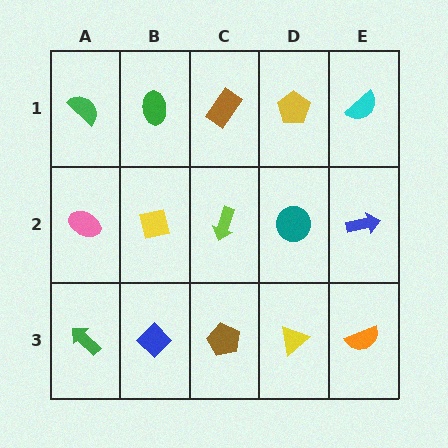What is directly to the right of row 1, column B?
A brown rectangle.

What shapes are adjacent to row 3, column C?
A lime arrow (row 2, column C), a blue diamond (row 3, column B), a yellow triangle (row 3, column D).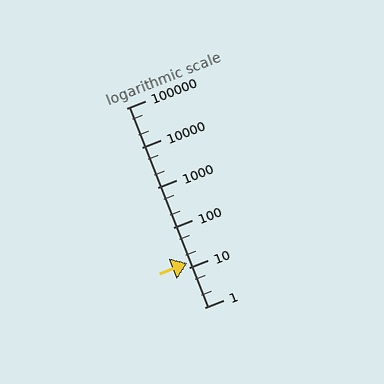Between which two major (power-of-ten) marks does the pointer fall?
The pointer is between 10 and 100.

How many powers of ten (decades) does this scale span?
The scale spans 5 decades, from 1 to 100000.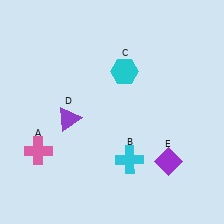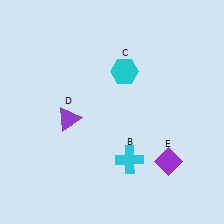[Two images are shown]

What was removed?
The pink cross (A) was removed in Image 2.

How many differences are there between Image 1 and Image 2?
There is 1 difference between the two images.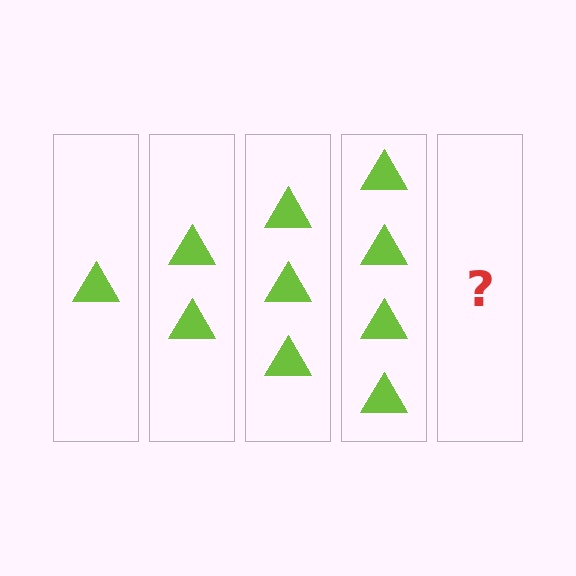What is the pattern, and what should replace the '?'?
The pattern is that each step adds one more triangle. The '?' should be 5 triangles.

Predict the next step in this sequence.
The next step is 5 triangles.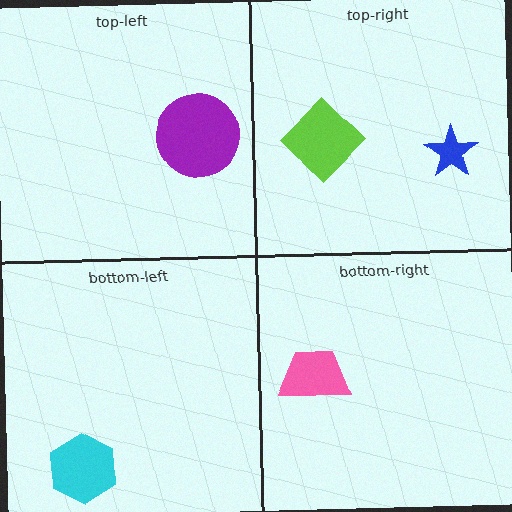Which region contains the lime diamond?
The top-right region.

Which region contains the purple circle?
The top-left region.